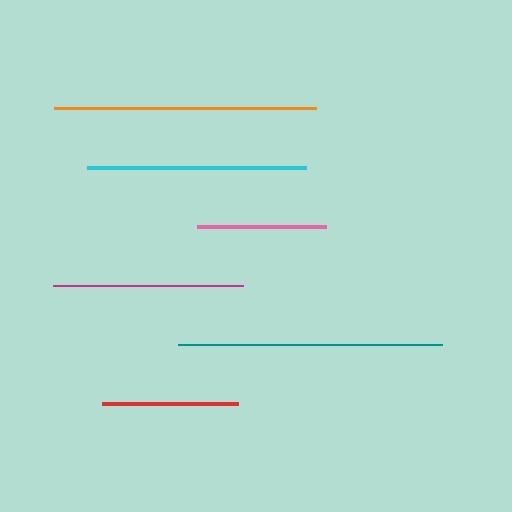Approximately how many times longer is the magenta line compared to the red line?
The magenta line is approximately 1.4 times the length of the red line.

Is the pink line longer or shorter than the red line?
The red line is longer than the pink line.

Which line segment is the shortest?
The pink line is the shortest at approximately 129 pixels.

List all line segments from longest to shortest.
From longest to shortest: teal, orange, cyan, magenta, red, pink.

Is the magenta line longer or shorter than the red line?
The magenta line is longer than the red line.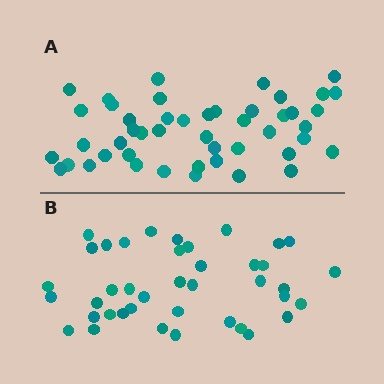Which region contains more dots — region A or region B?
Region A (the top region) has more dots.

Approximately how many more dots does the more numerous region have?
Region A has roughly 8 or so more dots than region B.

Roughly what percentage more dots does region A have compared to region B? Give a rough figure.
About 20% more.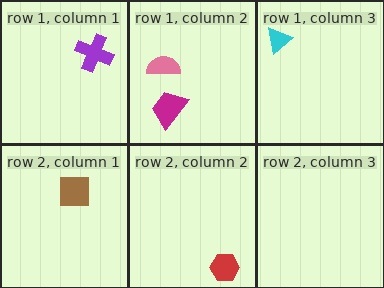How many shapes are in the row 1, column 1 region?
1.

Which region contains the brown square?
The row 2, column 1 region.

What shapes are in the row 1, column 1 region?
The purple cross.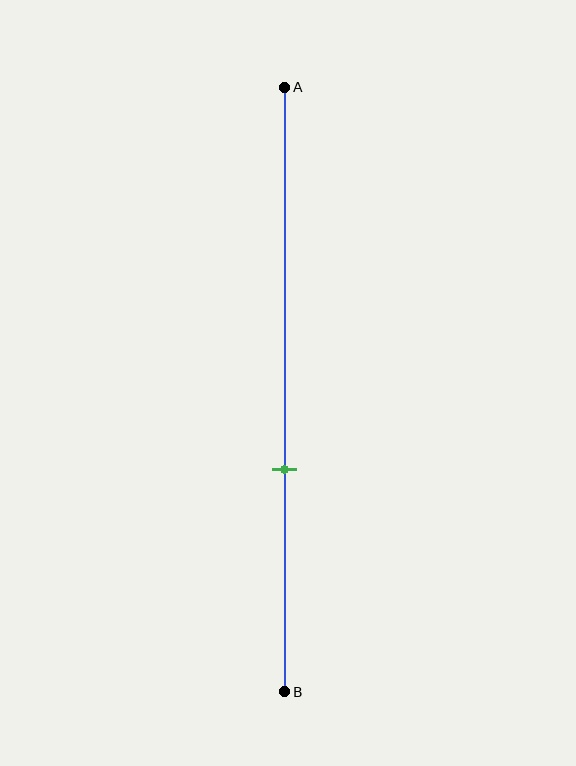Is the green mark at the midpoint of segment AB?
No, the mark is at about 65% from A, not at the 50% midpoint.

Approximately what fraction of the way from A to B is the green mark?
The green mark is approximately 65% of the way from A to B.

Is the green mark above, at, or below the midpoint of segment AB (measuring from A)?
The green mark is below the midpoint of segment AB.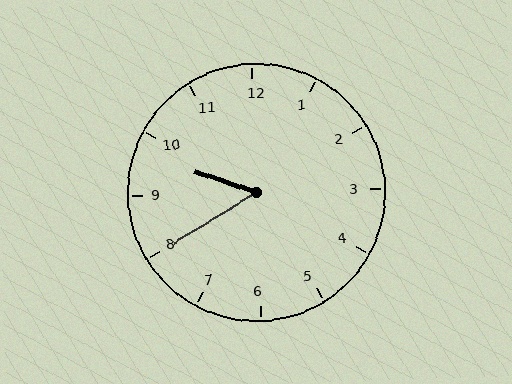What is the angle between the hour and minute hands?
Approximately 50 degrees.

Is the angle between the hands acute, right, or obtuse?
It is acute.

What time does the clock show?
9:40.